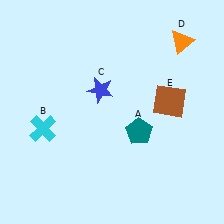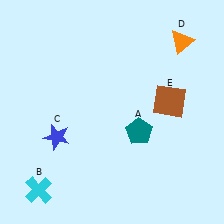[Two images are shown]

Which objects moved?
The objects that moved are: the cyan cross (B), the blue star (C).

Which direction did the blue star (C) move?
The blue star (C) moved down.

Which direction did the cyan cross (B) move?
The cyan cross (B) moved down.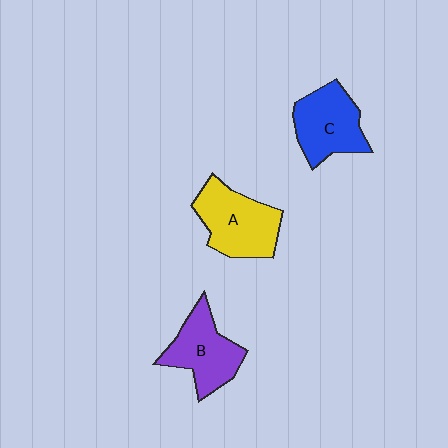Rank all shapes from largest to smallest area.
From largest to smallest: A (yellow), C (blue), B (purple).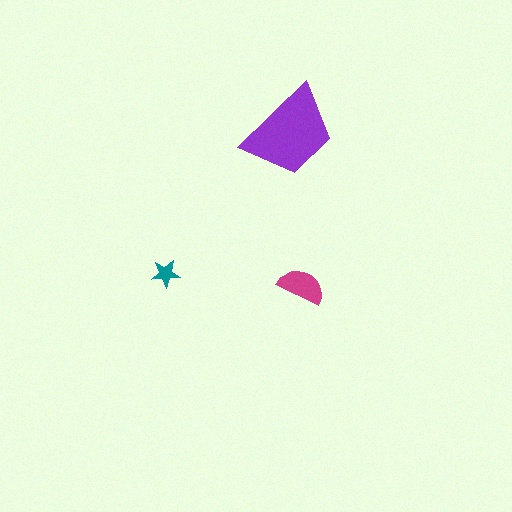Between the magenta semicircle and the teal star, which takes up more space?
The magenta semicircle.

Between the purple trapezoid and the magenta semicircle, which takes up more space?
The purple trapezoid.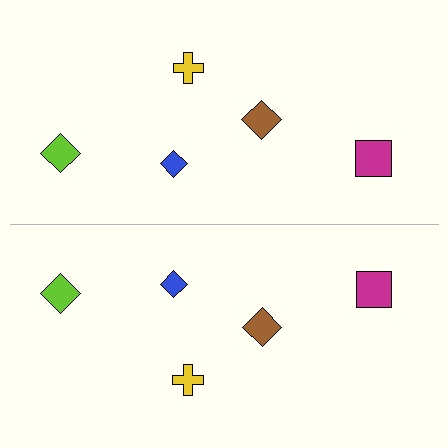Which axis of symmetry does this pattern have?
The pattern has a horizontal axis of symmetry running through the center of the image.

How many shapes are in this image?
There are 10 shapes in this image.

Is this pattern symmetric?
Yes, this pattern has bilateral (reflection) symmetry.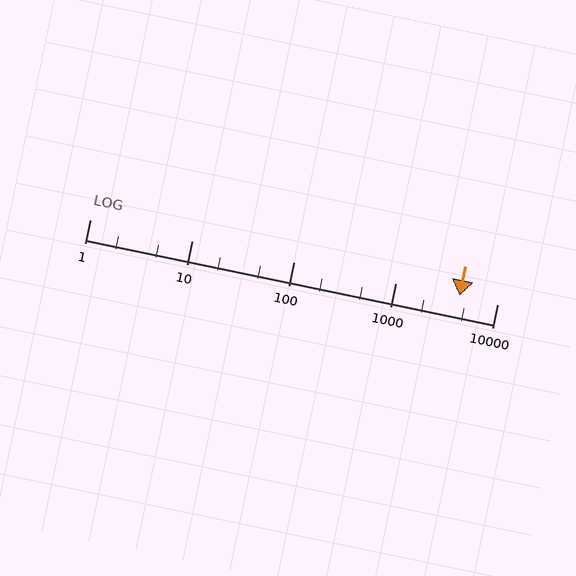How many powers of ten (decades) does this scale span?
The scale spans 4 decades, from 1 to 10000.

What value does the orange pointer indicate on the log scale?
The pointer indicates approximately 4300.